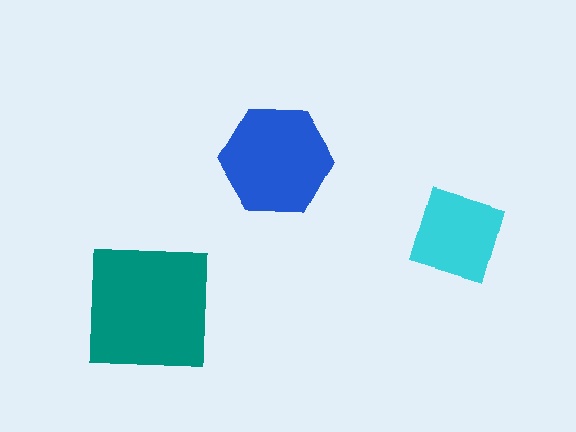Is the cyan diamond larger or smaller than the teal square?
Smaller.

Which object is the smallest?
The cyan diamond.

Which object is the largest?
The teal square.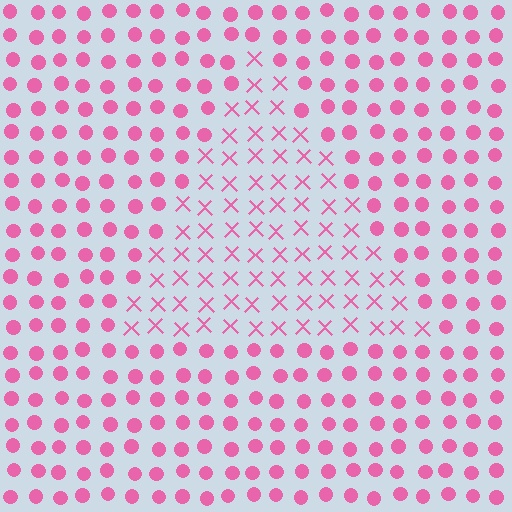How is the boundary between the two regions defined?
The boundary is defined by a change in element shape: X marks inside vs. circles outside. All elements share the same color and spacing.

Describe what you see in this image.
The image is filled with small pink elements arranged in a uniform grid. A triangle-shaped region contains X marks, while the surrounding area contains circles. The boundary is defined purely by the change in element shape.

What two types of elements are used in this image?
The image uses X marks inside the triangle region and circles outside it.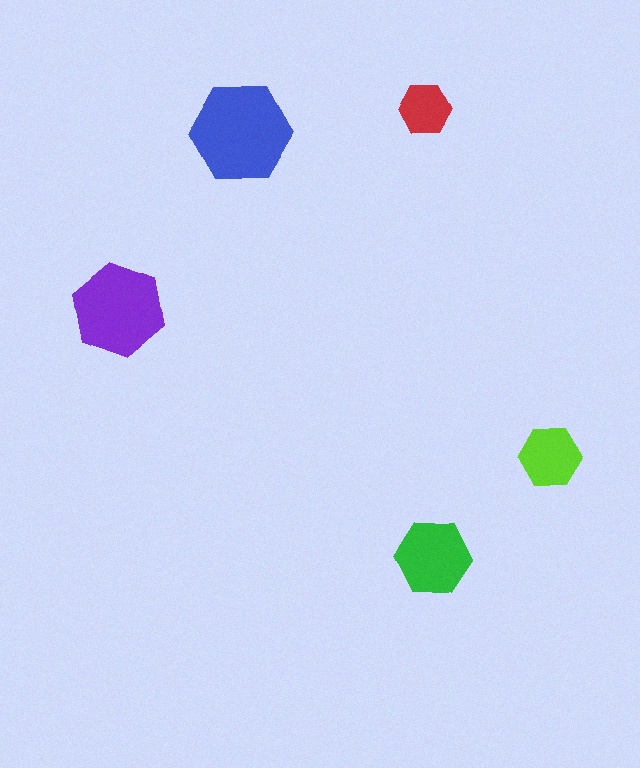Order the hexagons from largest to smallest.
the blue one, the purple one, the green one, the lime one, the red one.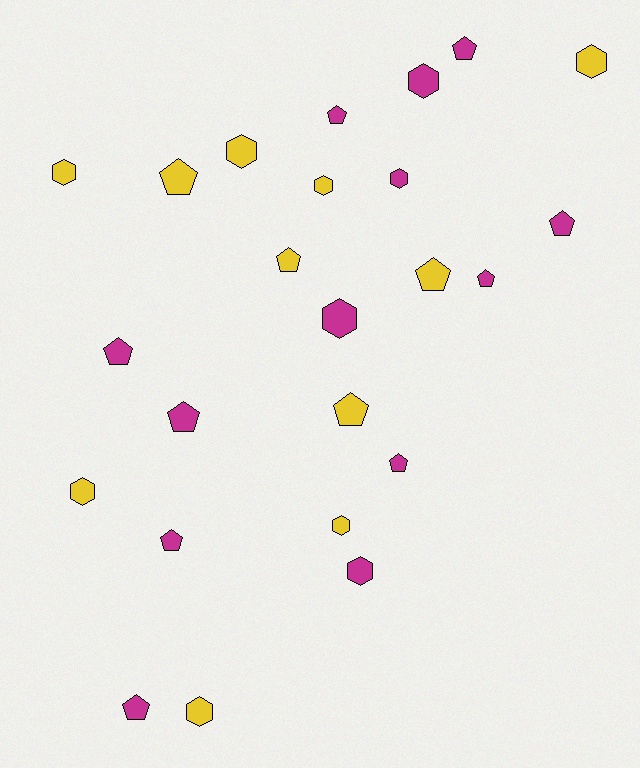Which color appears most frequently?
Magenta, with 13 objects.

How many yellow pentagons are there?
There are 4 yellow pentagons.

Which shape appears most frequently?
Pentagon, with 13 objects.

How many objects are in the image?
There are 24 objects.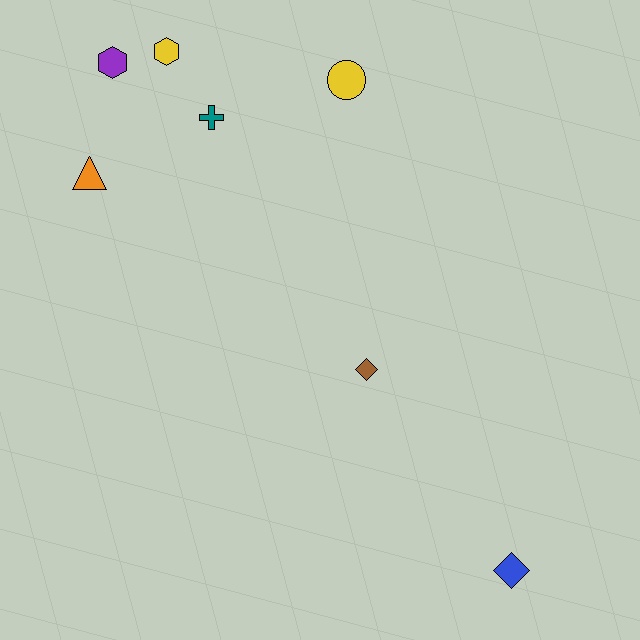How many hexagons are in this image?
There are 2 hexagons.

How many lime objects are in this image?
There are no lime objects.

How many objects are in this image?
There are 7 objects.